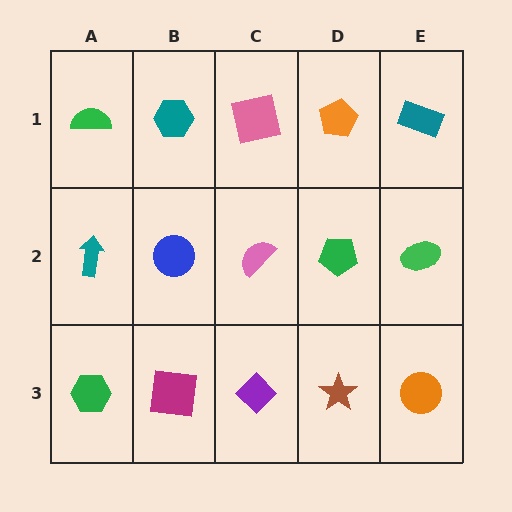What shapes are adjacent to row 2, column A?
A green semicircle (row 1, column A), a green hexagon (row 3, column A), a blue circle (row 2, column B).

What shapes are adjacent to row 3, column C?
A pink semicircle (row 2, column C), a magenta square (row 3, column B), a brown star (row 3, column D).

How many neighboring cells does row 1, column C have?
3.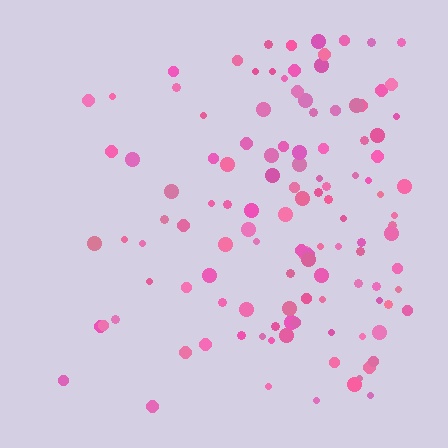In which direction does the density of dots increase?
From left to right, with the right side densest.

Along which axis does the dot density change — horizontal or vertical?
Horizontal.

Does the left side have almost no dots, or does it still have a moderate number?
Still a moderate number, just noticeably fewer than the right.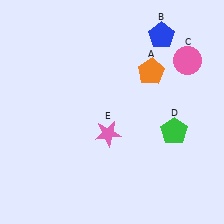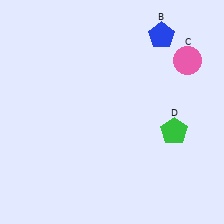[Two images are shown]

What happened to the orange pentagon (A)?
The orange pentagon (A) was removed in Image 2. It was in the top-right area of Image 1.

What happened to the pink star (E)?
The pink star (E) was removed in Image 2. It was in the bottom-left area of Image 1.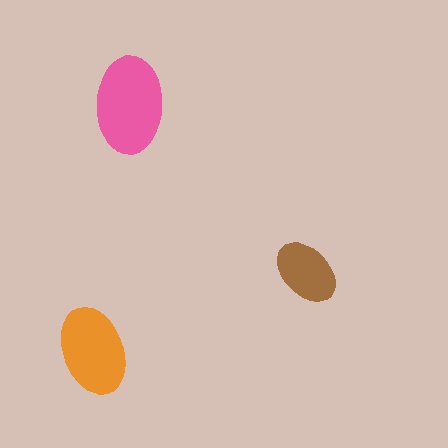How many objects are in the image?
There are 3 objects in the image.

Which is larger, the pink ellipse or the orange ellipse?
The pink one.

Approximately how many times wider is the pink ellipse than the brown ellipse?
About 1.5 times wider.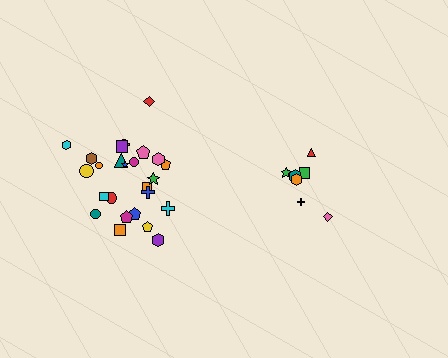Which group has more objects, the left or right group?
The left group.